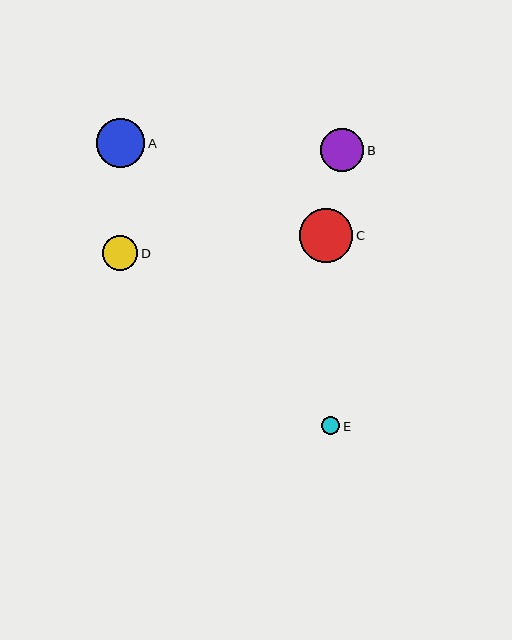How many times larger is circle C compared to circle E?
Circle C is approximately 3.0 times the size of circle E.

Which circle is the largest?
Circle C is the largest with a size of approximately 53 pixels.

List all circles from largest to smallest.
From largest to smallest: C, A, B, D, E.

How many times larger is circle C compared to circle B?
Circle C is approximately 1.2 times the size of circle B.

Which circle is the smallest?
Circle E is the smallest with a size of approximately 18 pixels.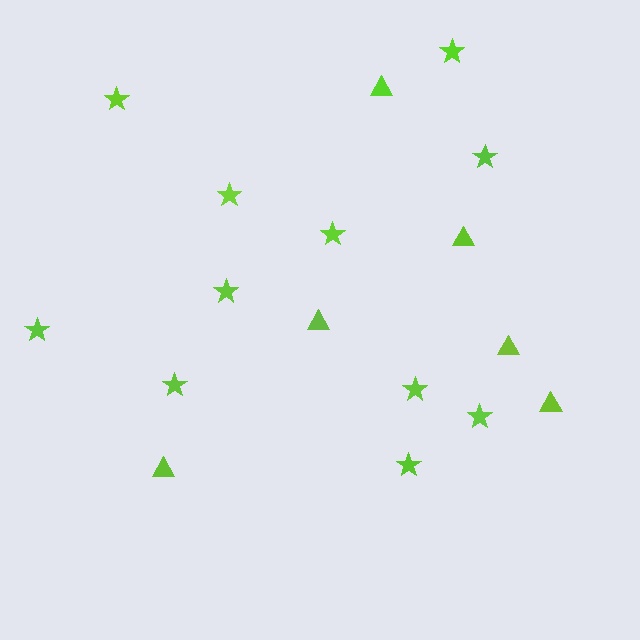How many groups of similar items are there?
There are 2 groups: one group of triangles (6) and one group of stars (11).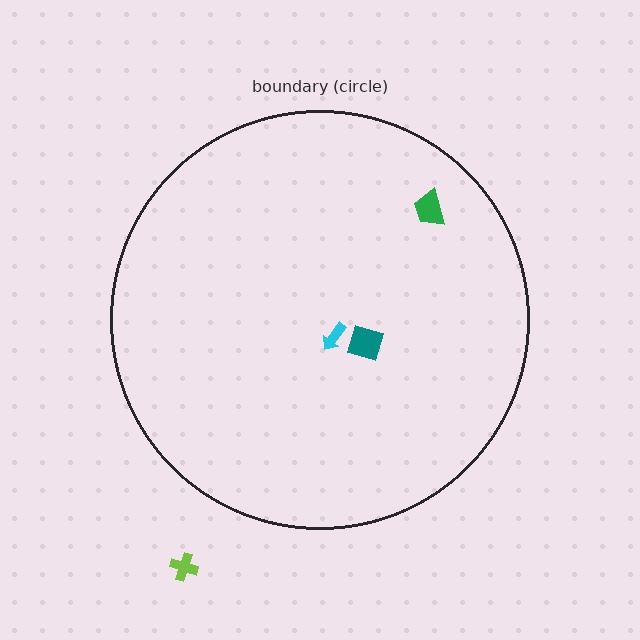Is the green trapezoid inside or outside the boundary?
Inside.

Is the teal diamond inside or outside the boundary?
Inside.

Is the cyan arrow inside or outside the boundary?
Inside.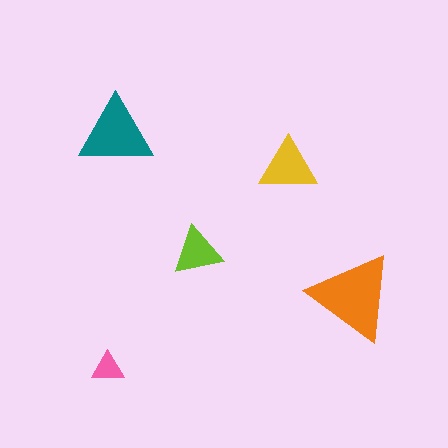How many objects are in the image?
There are 5 objects in the image.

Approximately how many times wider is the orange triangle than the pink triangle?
About 3 times wider.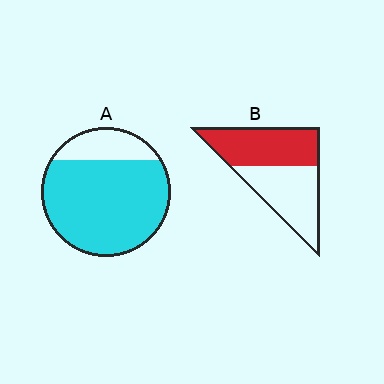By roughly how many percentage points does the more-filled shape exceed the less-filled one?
By roughly 30 percentage points (A over B).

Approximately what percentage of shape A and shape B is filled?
A is approximately 80% and B is approximately 50%.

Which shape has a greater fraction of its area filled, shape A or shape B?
Shape A.